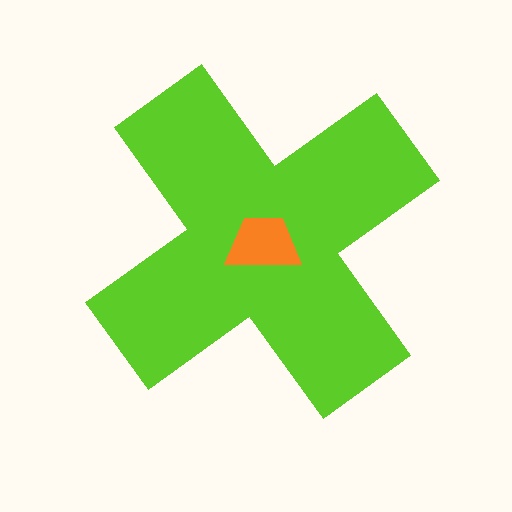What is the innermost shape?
The orange trapezoid.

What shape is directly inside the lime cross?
The orange trapezoid.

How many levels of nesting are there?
2.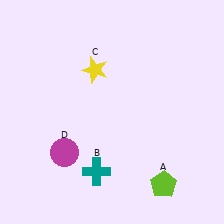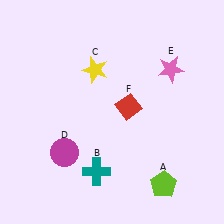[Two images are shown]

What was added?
A pink star (E), a red diamond (F) were added in Image 2.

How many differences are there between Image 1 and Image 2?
There are 2 differences between the two images.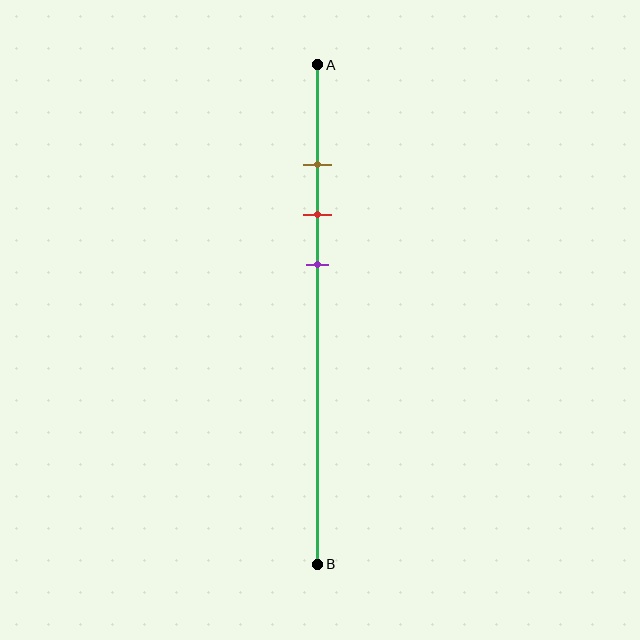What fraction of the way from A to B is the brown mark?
The brown mark is approximately 20% (0.2) of the way from A to B.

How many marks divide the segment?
There are 3 marks dividing the segment.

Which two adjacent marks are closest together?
The brown and red marks are the closest adjacent pair.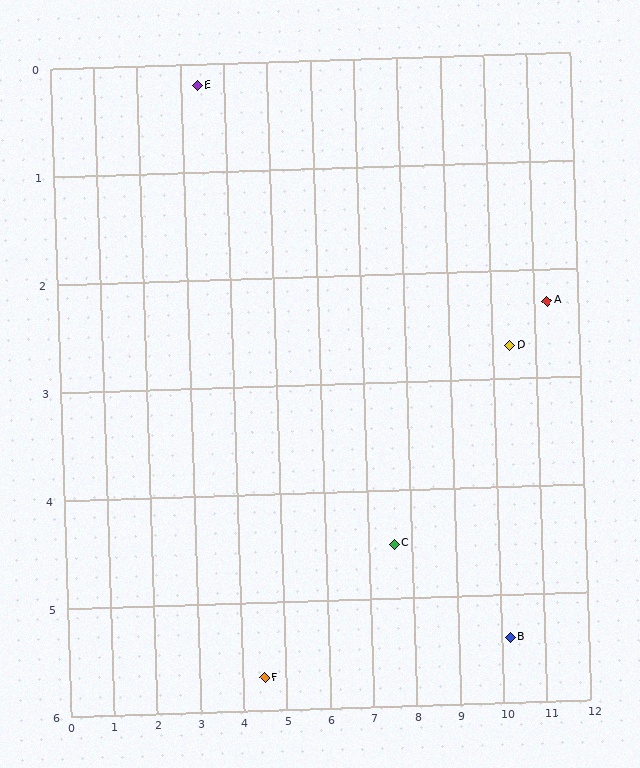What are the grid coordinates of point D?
Point D is at approximately (10.4, 2.7).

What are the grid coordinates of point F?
Point F is at approximately (4.5, 5.7).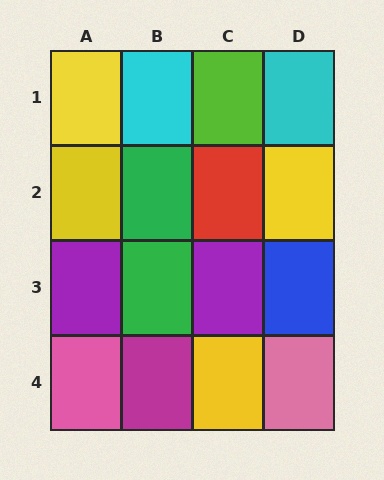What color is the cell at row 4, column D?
Pink.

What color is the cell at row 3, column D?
Blue.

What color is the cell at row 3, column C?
Purple.